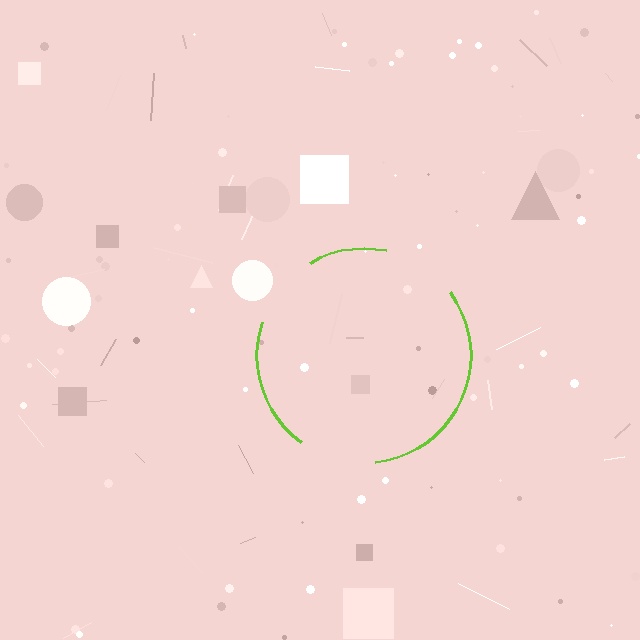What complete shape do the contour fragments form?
The contour fragments form a circle.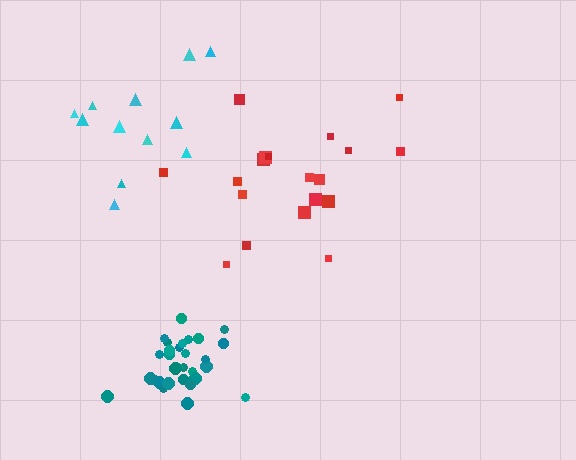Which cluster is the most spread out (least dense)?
Cyan.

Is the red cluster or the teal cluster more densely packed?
Teal.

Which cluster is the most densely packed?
Teal.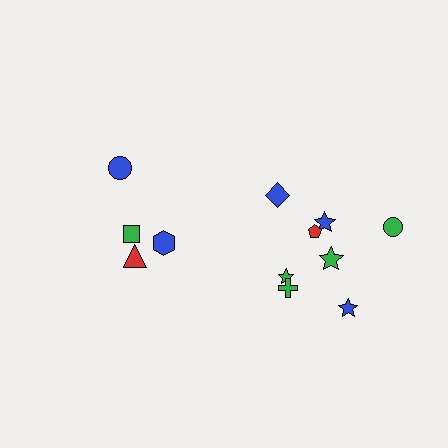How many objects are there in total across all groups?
There are 12 objects.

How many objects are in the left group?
There are 4 objects.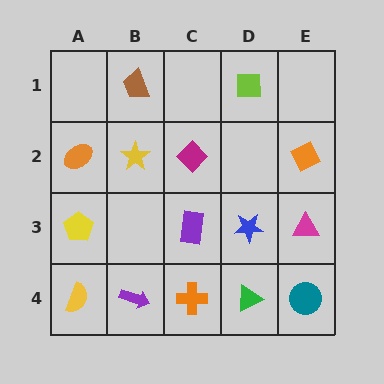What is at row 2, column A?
An orange ellipse.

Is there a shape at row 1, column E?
No, that cell is empty.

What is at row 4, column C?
An orange cross.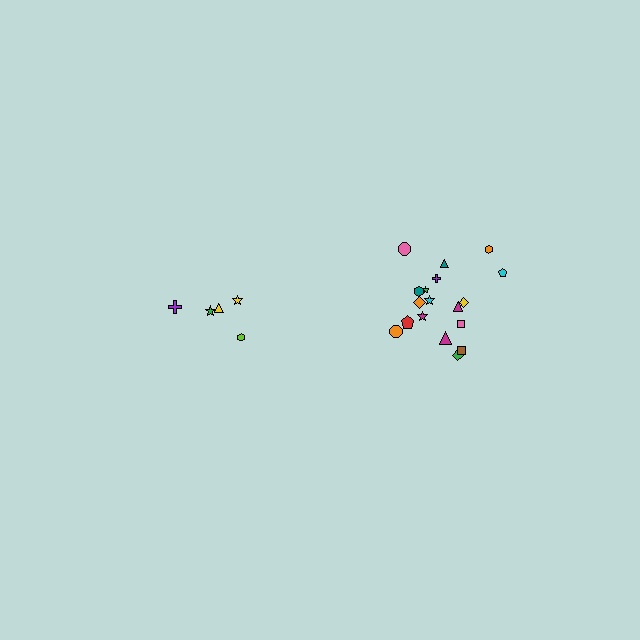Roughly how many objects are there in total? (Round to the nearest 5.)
Roughly 25 objects in total.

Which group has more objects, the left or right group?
The right group.